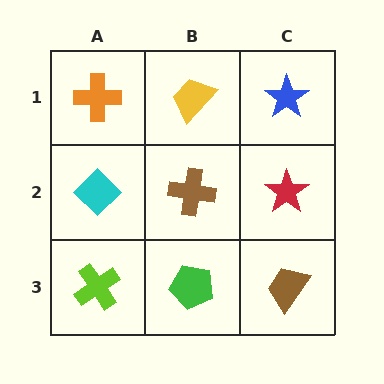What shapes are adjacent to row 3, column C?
A red star (row 2, column C), a green pentagon (row 3, column B).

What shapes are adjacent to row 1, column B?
A brown cross (row 2, column B), an orange cross (row 1, column A), a blue star (row 1, column C).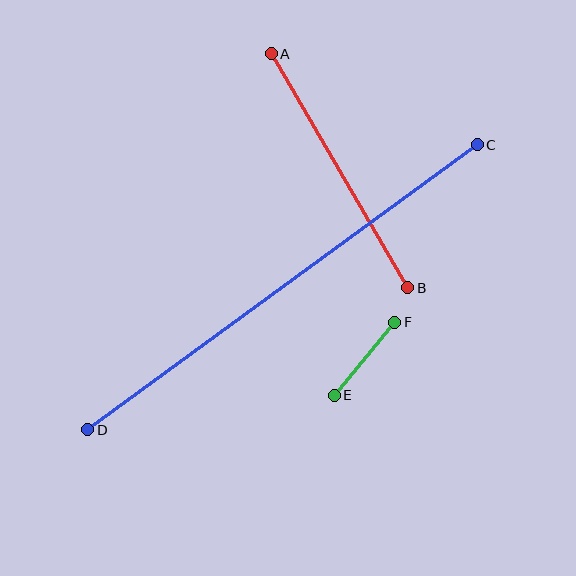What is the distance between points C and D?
The distance is approximately 483 pixels.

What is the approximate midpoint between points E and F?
The midpoint is at approximately (365, 359) pixels.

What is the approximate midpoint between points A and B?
The midpoint is at approximately (340, 171) pixels.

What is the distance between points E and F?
The distance is approximately 95 pixels.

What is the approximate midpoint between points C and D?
The midpoint is at approximately (283, 287) pixels.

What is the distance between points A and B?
The distance is approximately 271 pixels.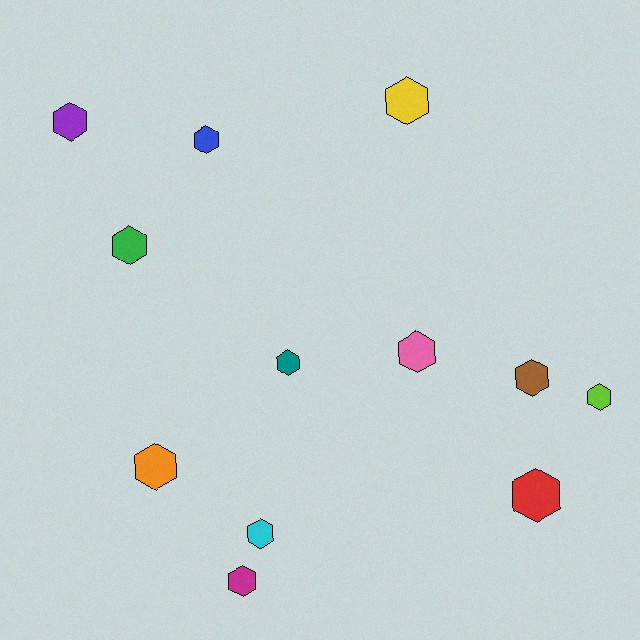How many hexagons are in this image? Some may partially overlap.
There are 12 hexagons.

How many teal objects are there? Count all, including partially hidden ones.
There is 1 teal object.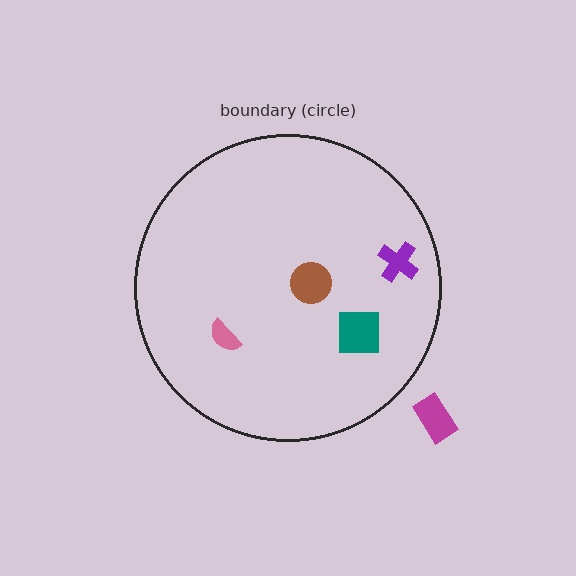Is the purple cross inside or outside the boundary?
Inside.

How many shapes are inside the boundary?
4 inside, 1 outside.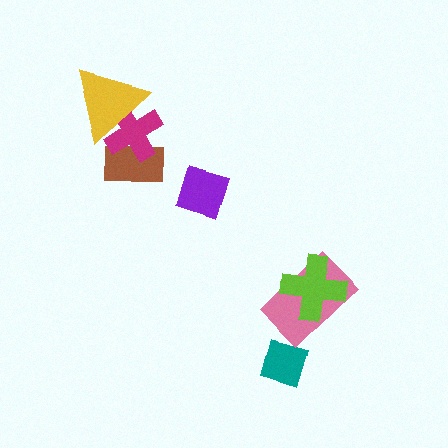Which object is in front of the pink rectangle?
The lime cross is in front of the pink rectangle.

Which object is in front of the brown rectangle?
The magenta cross is in front of the brown rectangle.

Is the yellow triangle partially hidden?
No, no other shape covers it.